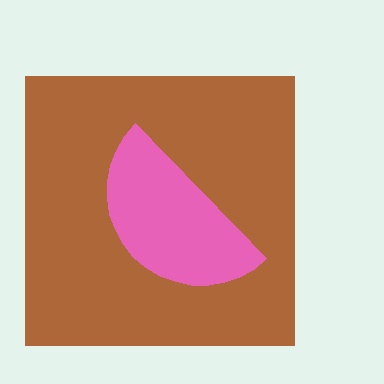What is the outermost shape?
The brown square.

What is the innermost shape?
The pink semicircle.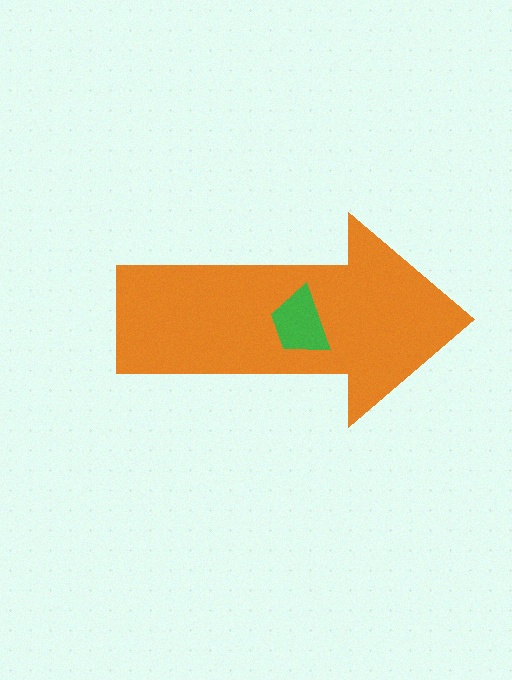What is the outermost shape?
The orange arrow.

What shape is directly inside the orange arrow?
The green trapezoid.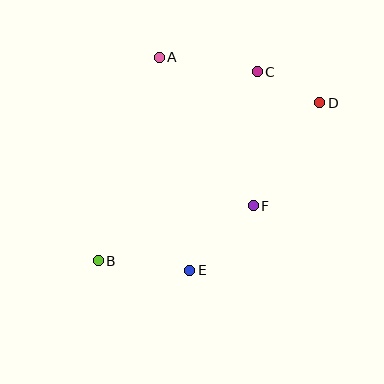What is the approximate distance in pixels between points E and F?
The distance between E and F is approximately 91 pixels.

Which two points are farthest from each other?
Points B and D are farthest from each other.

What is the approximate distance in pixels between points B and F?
The distance between B and F is approximately 164 pixels.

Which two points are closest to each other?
Points C and D are closest to each other.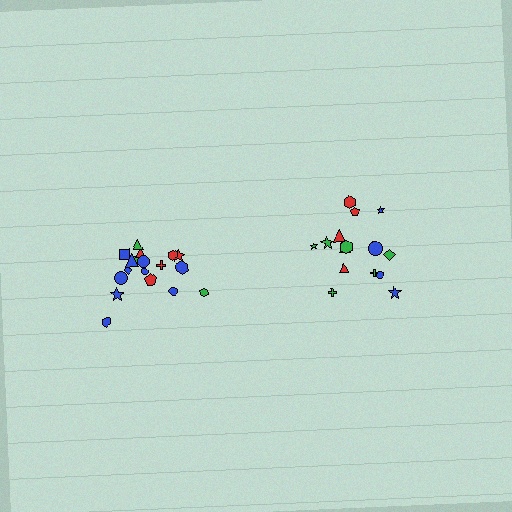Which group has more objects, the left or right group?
The left group.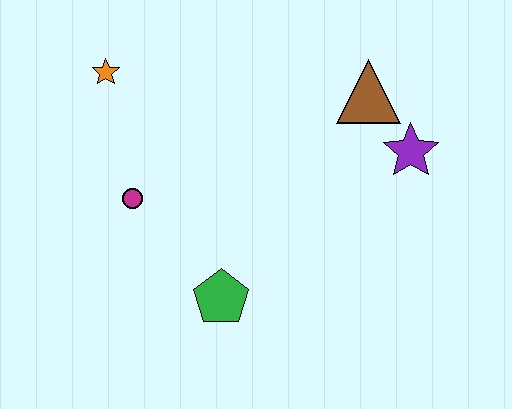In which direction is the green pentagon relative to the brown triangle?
The green pentagon is below the brown triangle.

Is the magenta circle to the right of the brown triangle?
No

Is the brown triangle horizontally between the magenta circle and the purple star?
Yes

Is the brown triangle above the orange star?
No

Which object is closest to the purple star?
The brown triangle is closest to the purple star.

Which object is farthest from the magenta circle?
The purple star is farthest from the magenta circle.